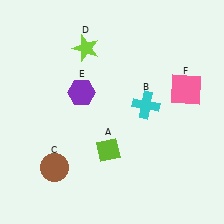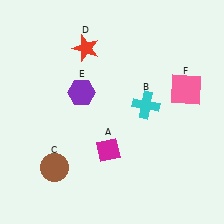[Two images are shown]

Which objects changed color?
A changed from lime to magenta. D changed from lime to red.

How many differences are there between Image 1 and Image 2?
There are 2 differences between the two images.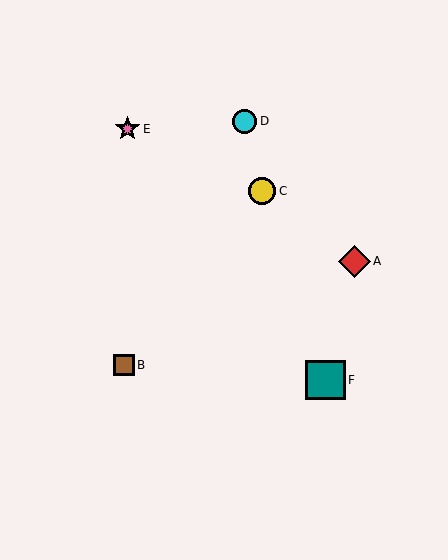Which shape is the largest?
The teal square (labeled F) is the largest.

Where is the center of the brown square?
The center of the brown square is at (124, 365).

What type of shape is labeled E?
Shape E is a pink star.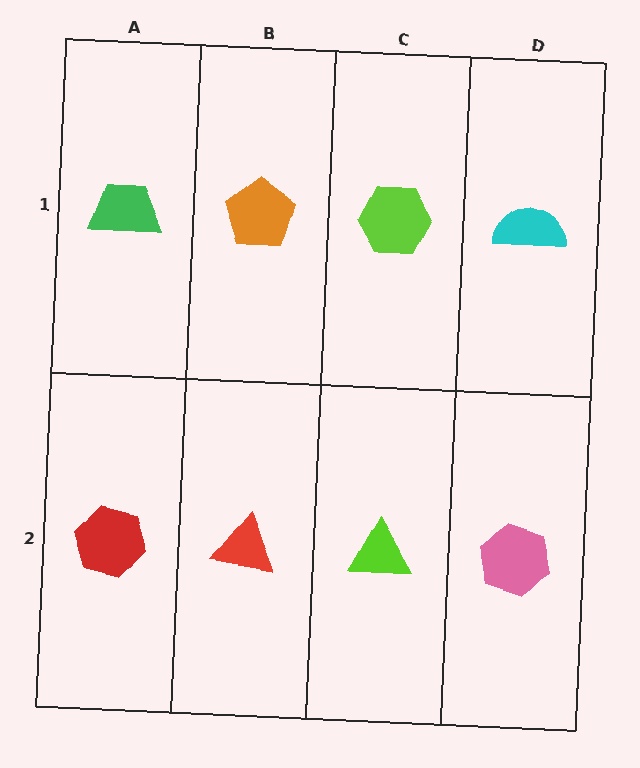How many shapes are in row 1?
4 shapes.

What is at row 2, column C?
A lime triangle.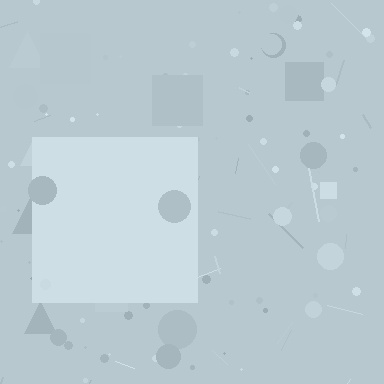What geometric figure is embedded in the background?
A square is embedded in the background.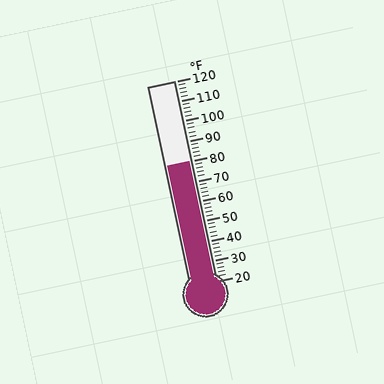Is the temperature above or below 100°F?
The temperature is below 100°F.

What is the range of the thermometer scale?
The thermometer scale ranges from 20°F to 120°F.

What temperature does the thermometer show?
The thermometer shows approximately 80°F.